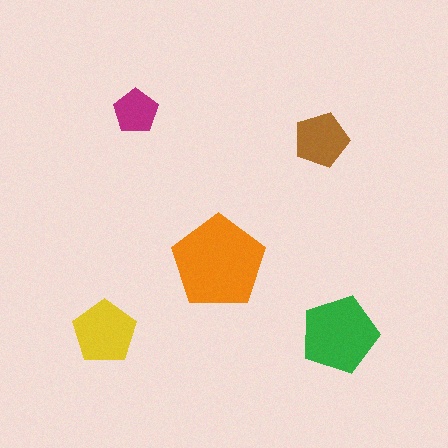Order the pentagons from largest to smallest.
the orange one, the green one, the yellow one, the brown one, the magenta one.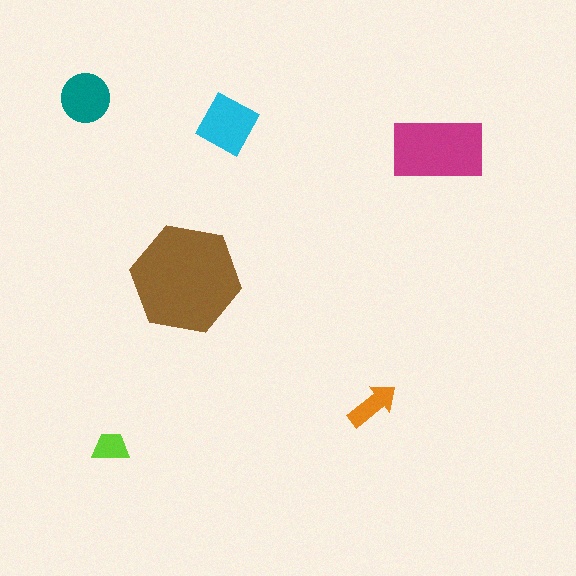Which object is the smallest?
The lime trapezoid.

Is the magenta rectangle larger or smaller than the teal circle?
Larger.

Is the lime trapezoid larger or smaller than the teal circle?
Smaller.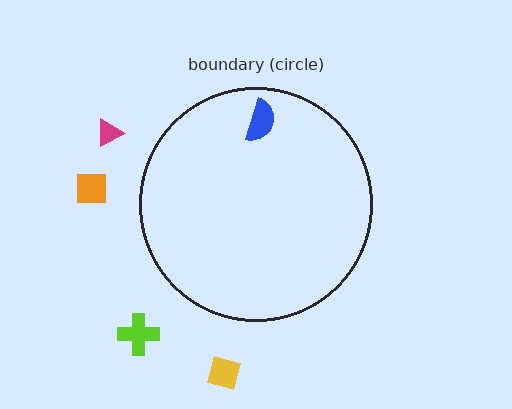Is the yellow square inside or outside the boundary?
Outside.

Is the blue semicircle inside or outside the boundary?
Inside.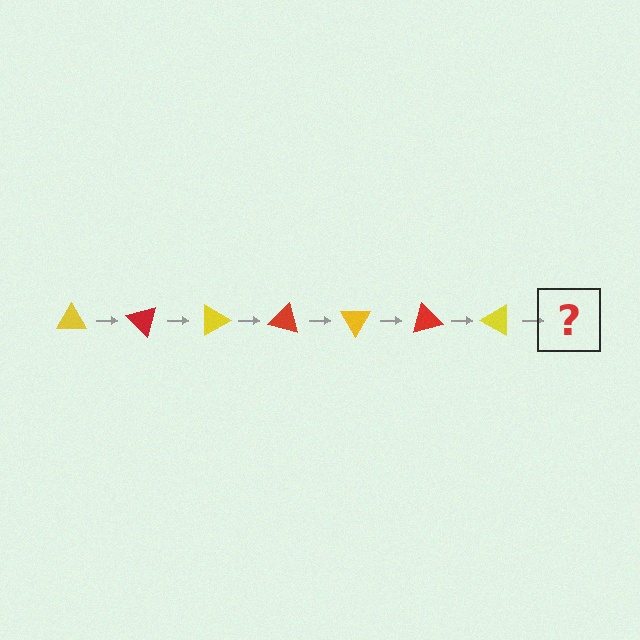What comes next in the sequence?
The next element should be a red triangle, rotated 315 degrees from the start.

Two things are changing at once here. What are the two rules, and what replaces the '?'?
The two rules are that it rotates 45 degrees each step and the color cycles through yellow and red. The '?' should be a red triangle, rotated 315 degrees from the start.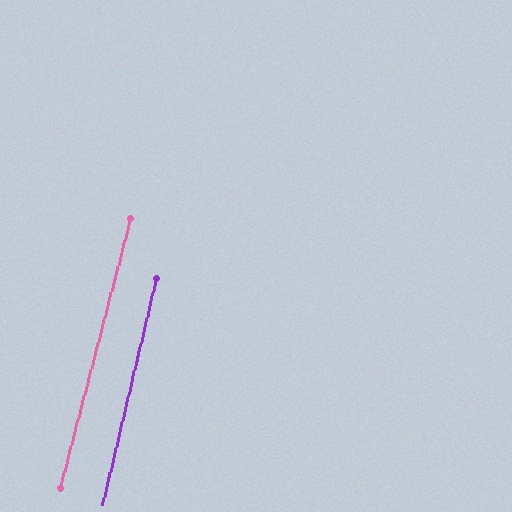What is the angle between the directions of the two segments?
Approximately 1 degree.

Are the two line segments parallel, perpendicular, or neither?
Parallel — their directions differ by only 1.3°.